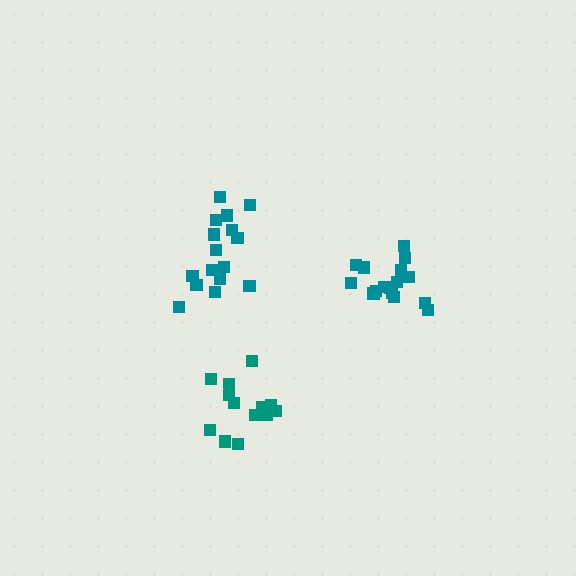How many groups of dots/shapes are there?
There are 3 groups.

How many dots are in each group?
Group 1: 13 dots, Group 2: 17 dots, Group 3: 16 dots (46 total).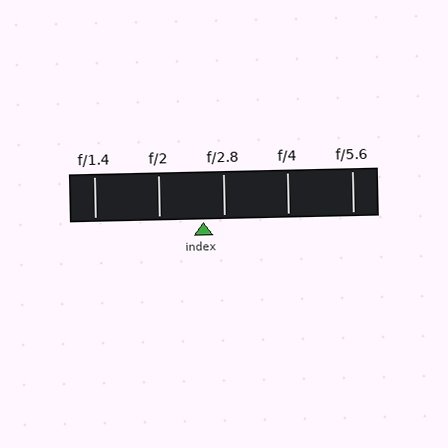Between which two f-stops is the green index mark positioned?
The index mark is between f/2 and f/2.8.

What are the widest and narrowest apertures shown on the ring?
The widest aperture shown is f/1.4 and the narrowest is f/5.6.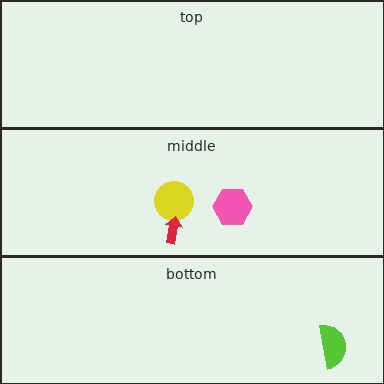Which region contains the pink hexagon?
The middle region.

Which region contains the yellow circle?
The middle region.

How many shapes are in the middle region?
3.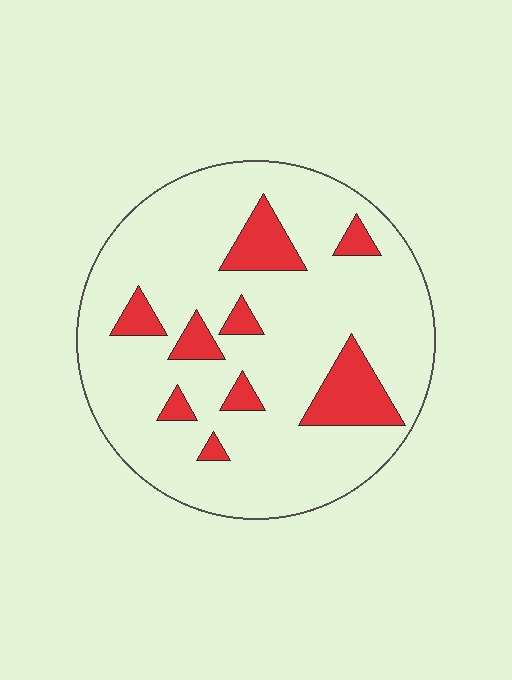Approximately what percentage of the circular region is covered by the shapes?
Approximately 15%.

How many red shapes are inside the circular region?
9.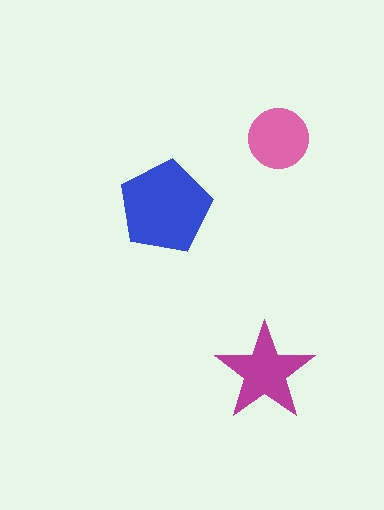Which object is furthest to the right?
The pink circle is rightmost.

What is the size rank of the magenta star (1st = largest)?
2nd.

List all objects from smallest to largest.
The pink circle, the magenta star, the blue pentagon.